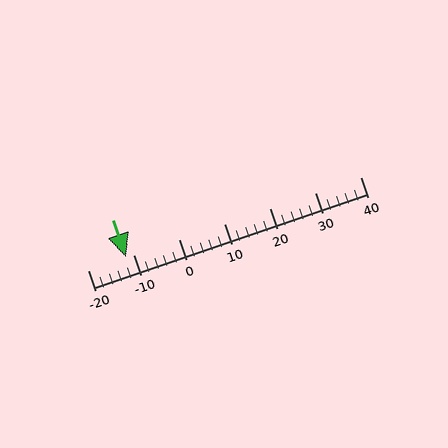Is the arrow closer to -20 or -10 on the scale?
The arrow is closer to -10.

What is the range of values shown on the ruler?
The ruler shows values from -20 to 40.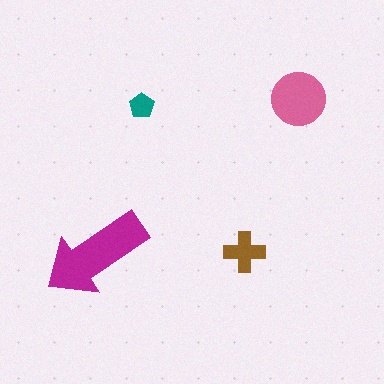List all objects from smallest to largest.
The teal pentagon, the brown cross, the pink circle, the magenta arrow.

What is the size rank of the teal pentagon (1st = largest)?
4th.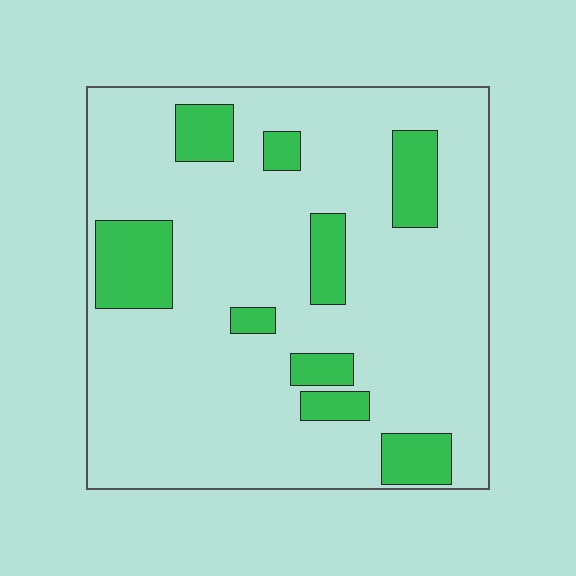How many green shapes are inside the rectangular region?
9.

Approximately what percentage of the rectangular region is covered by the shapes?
Approximately 20%.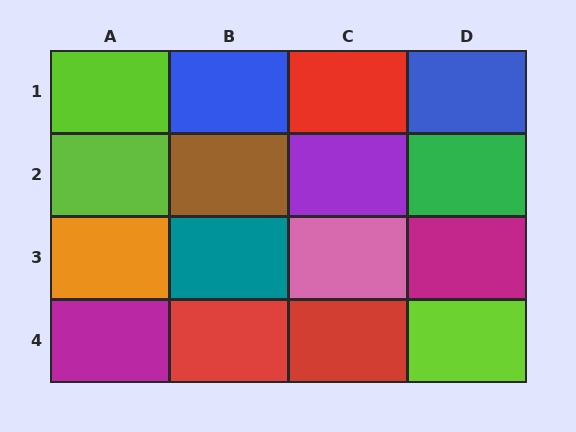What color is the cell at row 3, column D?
Magenta.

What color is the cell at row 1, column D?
Blue.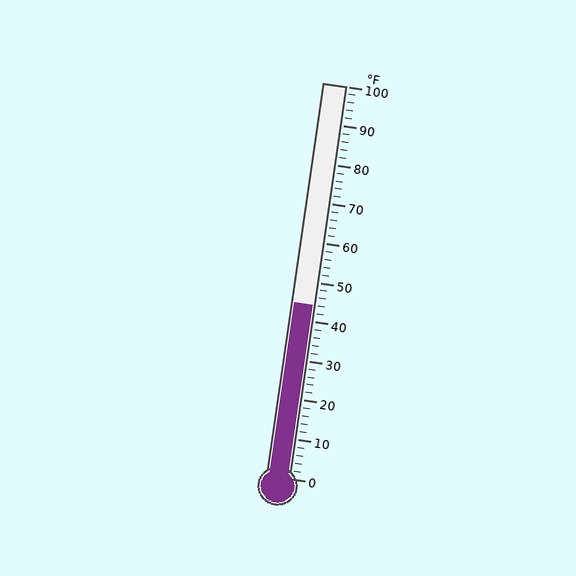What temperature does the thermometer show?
The thermometer shows approximately 44°F.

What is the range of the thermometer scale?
The thermometer scale ranges from 0°F to 100°F.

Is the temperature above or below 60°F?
The temperature is below 60°F.